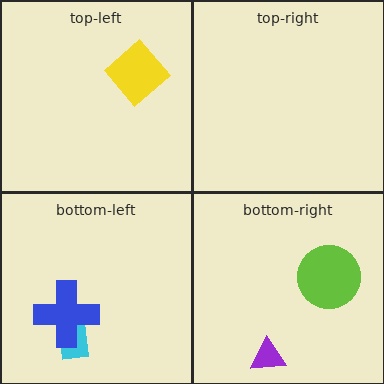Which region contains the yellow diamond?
The top-left region.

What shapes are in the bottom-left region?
The cyan rectangle, the blue cross.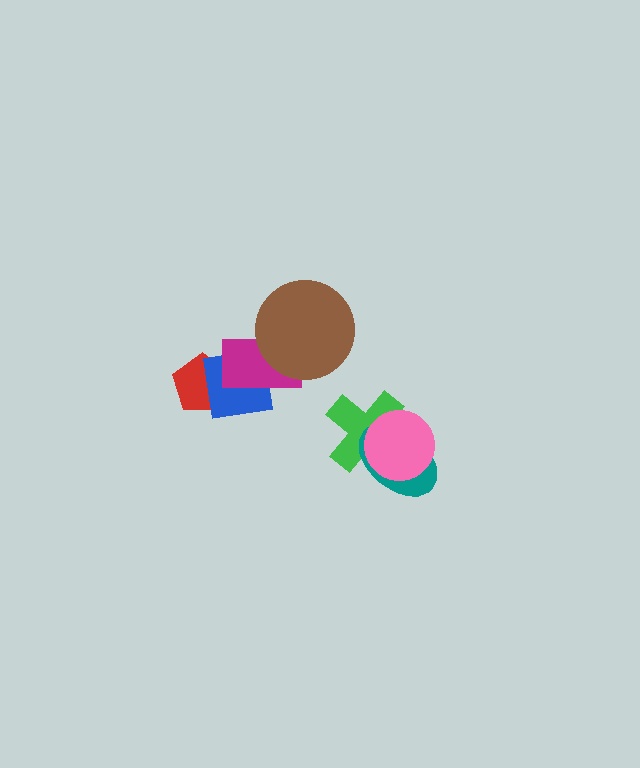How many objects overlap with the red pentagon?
2 objects overlap with the red pentagon.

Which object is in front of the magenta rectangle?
The brown circle is in front of the magenta rectangle.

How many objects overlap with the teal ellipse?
2 objects overlap with the teal ellipse.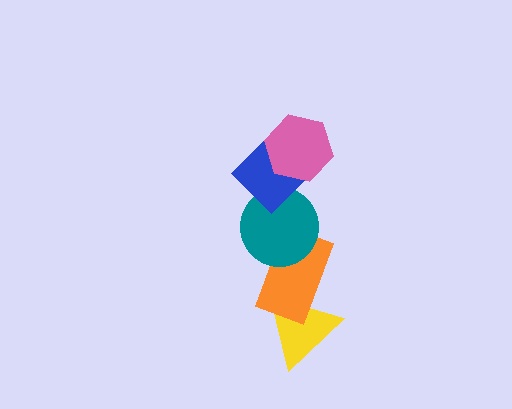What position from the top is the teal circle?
The teal circle is 3rd from the top.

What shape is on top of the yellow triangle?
The orange rectangle is on top of the yellow triangle.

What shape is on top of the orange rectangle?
The teal circle is on top of the orange rectangle.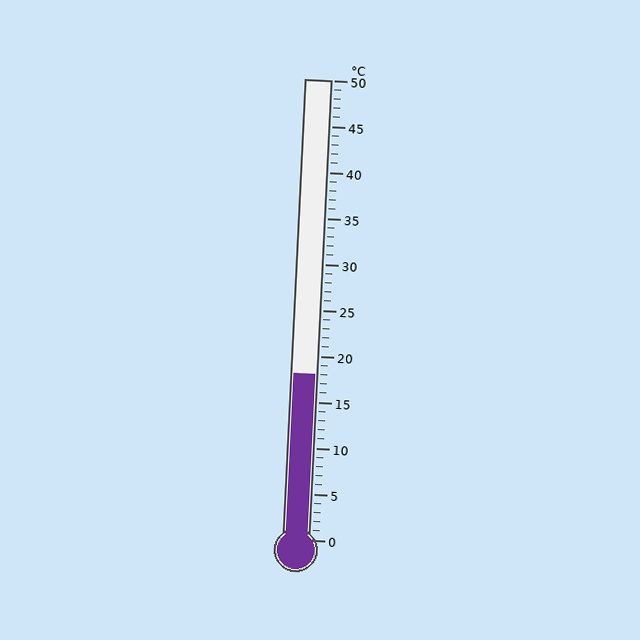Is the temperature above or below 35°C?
The temperature is below 35°C.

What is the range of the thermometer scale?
The thermometer scale ranges from 0°C to 50°C.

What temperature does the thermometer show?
The thermometer shows approximately 18°C.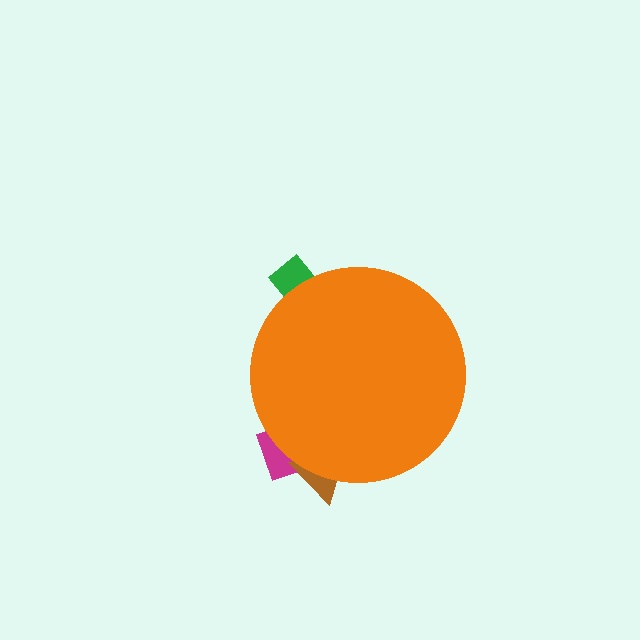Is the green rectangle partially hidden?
Yes, the green rectangle is partially hidden behind the orange circle.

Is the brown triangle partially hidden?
Yes, the brown triangle is partially hidden behind the orange circle.